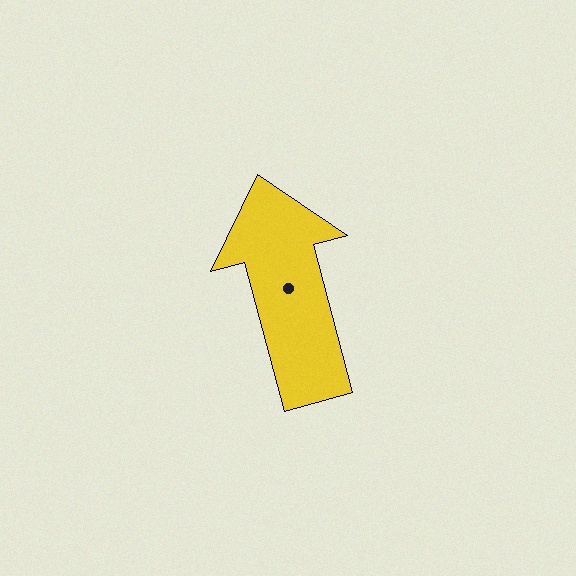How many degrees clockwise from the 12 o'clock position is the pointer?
Approximately 345 degrees.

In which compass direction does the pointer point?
North.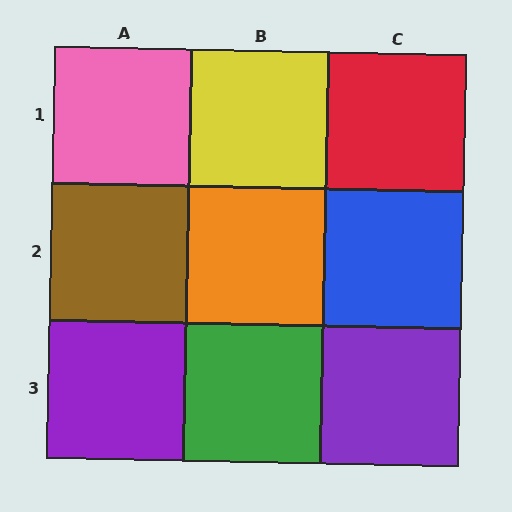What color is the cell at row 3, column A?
Purple.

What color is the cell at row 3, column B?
Green.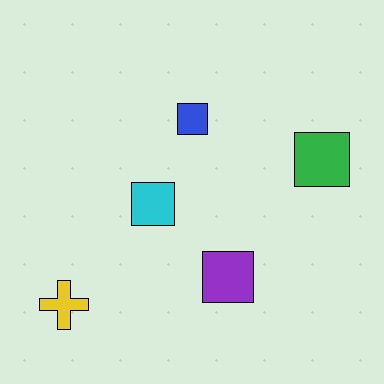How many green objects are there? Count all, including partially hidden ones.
There is 1 green object.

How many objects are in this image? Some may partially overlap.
There are 5 objects.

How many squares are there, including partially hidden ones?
There are 4 squares.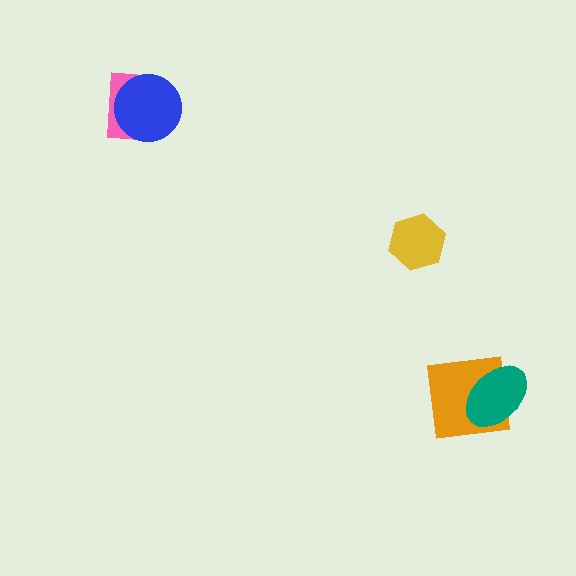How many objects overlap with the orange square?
1 object overlaps with the orange square.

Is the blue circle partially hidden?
No, no other shape covers it.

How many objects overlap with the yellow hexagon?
0 objects overlap with the yellow hexagon.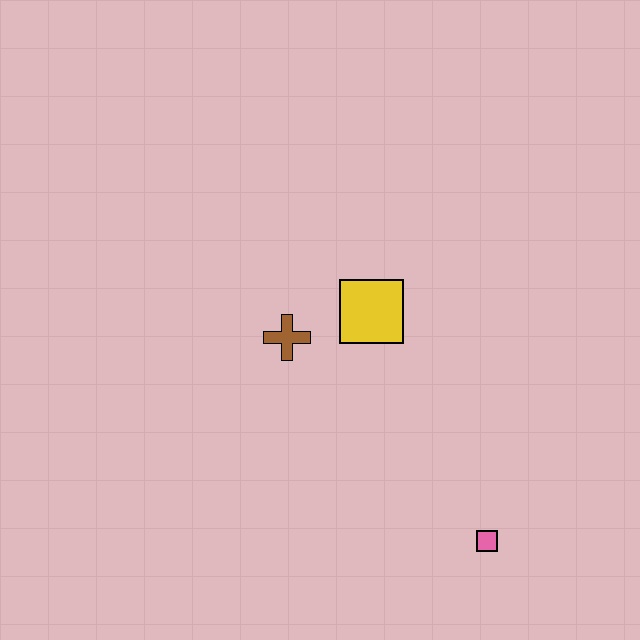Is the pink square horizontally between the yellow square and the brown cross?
No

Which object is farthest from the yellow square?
The pink square is farthest from the yellow square.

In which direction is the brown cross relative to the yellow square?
The brown cross is to the left of the yellow square.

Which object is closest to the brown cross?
The yellow square is closest to the brown cross.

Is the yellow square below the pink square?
No